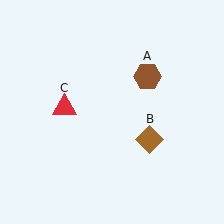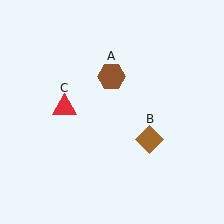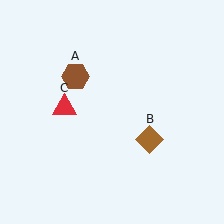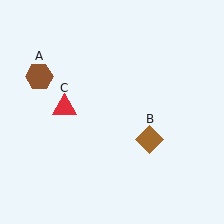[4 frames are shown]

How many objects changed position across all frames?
1 object changed position: brown hexagon (object A).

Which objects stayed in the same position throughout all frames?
Brown diamond (object B) and red triangle (object C) remained stationary.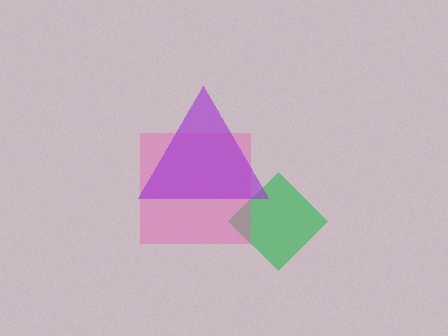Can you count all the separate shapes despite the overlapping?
Yes, there are 3 separate shapes.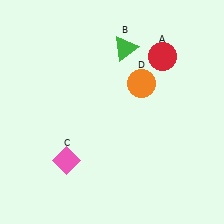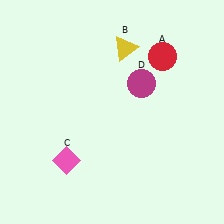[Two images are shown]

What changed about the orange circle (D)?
In Image 1, D is orange. In Image 2, it changed to magenta.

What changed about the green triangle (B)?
In Image 1, B is green. In Image 2, it changed to yellow.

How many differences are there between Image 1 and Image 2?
There are 2 differences between the two images.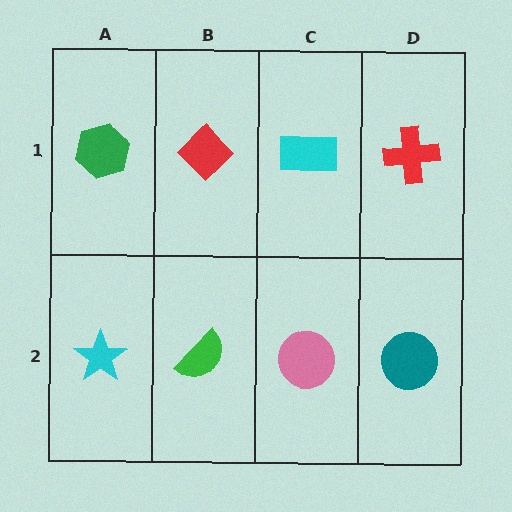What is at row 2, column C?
A pink circle.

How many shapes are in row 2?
4 shapes.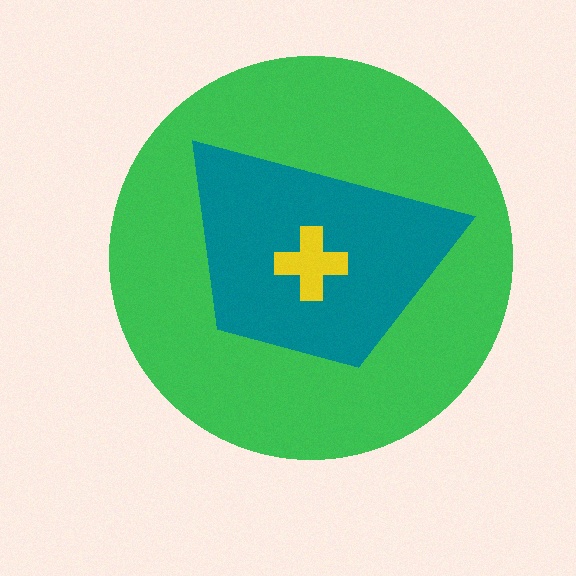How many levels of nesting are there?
3.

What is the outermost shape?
The green circle.